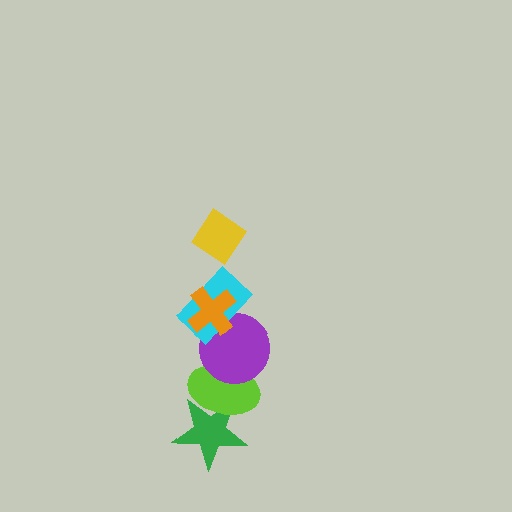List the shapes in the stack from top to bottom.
From top to bottom: the yellow diamond, the orange cross, the cyan rectangle, the purple circle, the lime ellipse, the green star.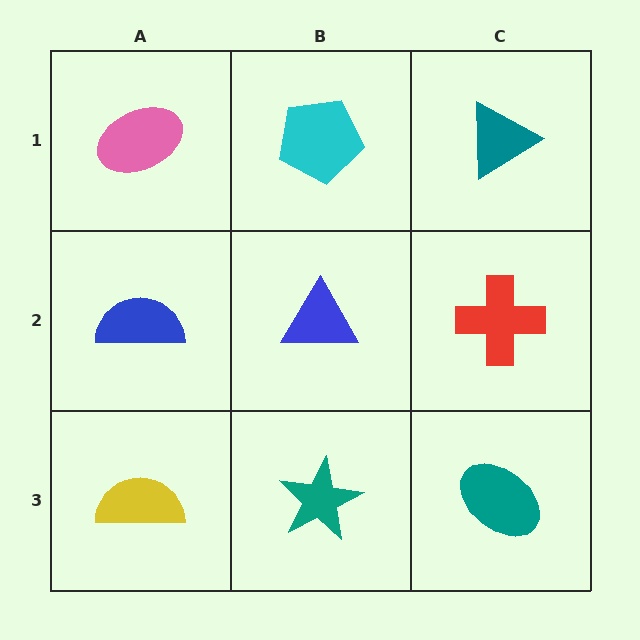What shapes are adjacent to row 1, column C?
A red cross (row 2, column C), a cyan pentagon (row 1, column B).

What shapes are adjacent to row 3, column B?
A blue triangle (row 2, column B), a yellow semicircle (row 3, column A), a teal ellipse (row 3, column C).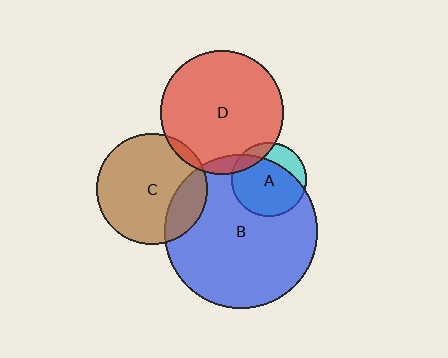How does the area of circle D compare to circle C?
Approximately 1.2 times.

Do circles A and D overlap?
Yes.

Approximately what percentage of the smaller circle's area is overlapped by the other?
Approximately 15%.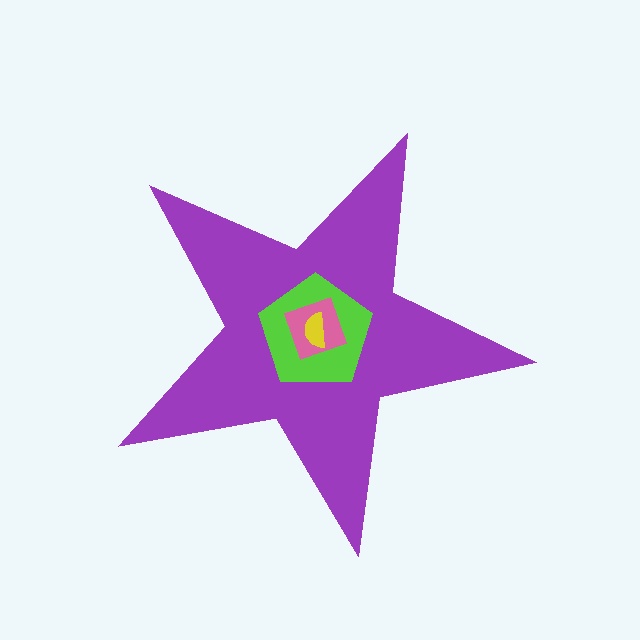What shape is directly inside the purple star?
The lime pentagon.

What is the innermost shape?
The yellow semicircle.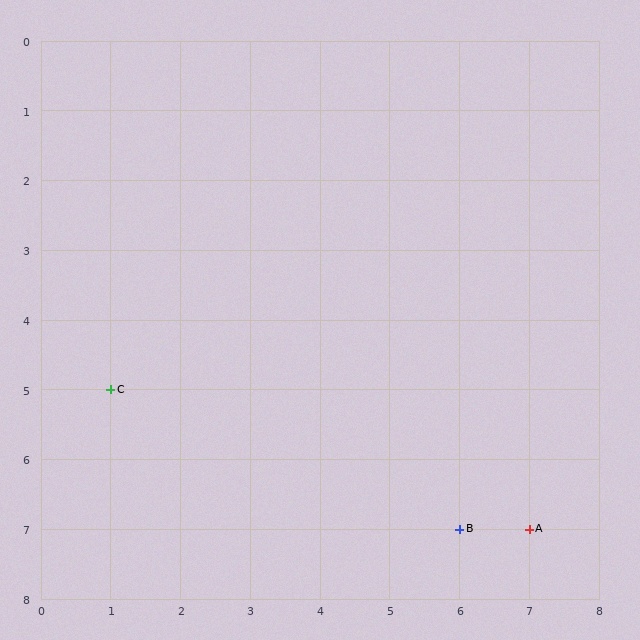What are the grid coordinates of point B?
Point B is at grid coordinates (6, 7).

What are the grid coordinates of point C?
Point C is at grid coordinates (1, 5).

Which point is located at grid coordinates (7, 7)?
Point A is at (7, 7).